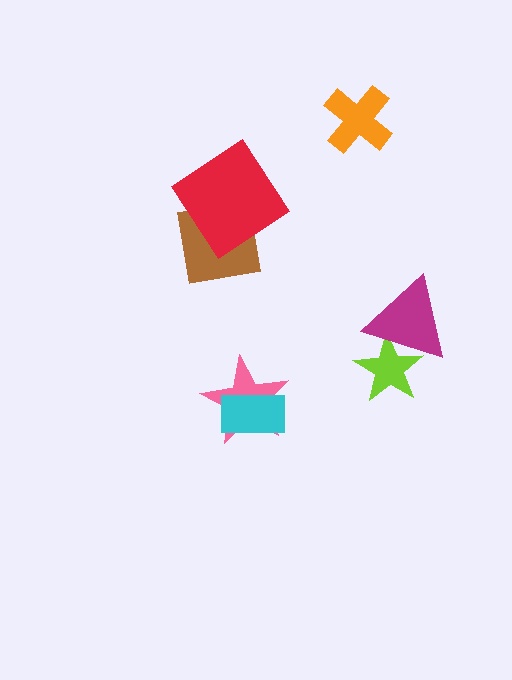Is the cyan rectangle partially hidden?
No, no other shape covers it.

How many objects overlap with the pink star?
1 object overlaps with the pink star.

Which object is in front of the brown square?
The red diamond is in front of the brown square.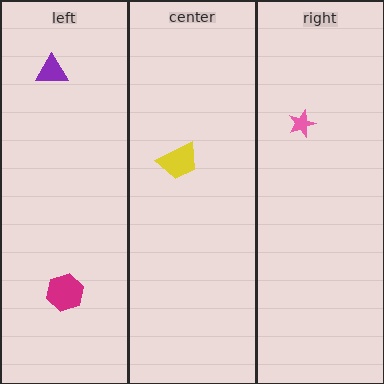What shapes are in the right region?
The pink star.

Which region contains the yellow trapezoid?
The center region.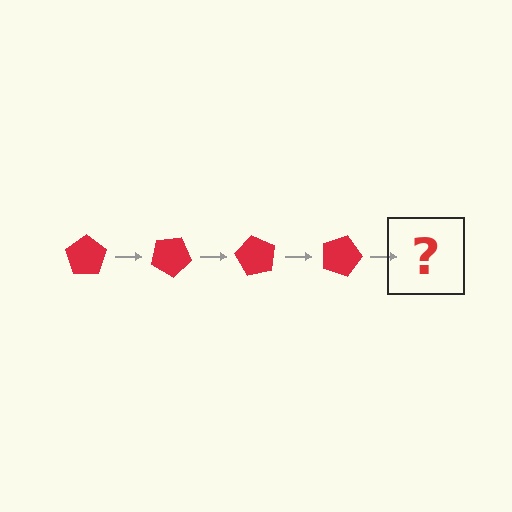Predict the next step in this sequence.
The next step is a red pentagon rotated 120 degrees.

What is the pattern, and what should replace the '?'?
The pattern is that the pentagon rotates 30 degrees each step. The '?' should be a red pentagon rotated 120 degrees.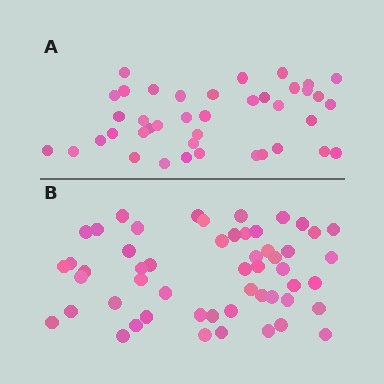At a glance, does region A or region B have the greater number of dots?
Region B (the bottom region) has more dots.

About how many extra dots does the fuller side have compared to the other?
Region B has approximately 15 more dots than region A.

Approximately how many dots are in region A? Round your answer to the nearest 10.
About 40 dots.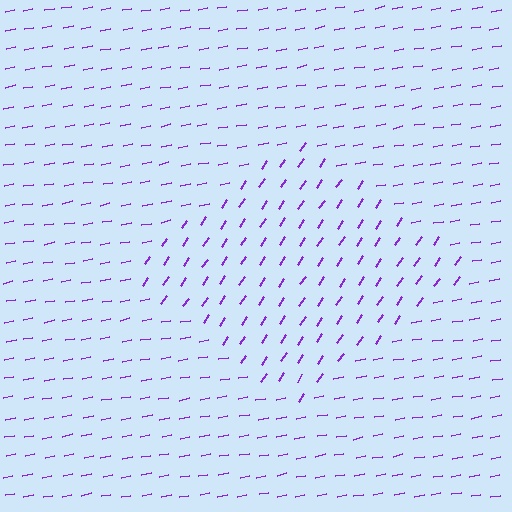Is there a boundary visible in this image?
Yes, there is a texture boundary formed by a change in line orientation.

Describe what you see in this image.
The image is filled with small purple line segments. A diamond region in the image has lines oriented differently from the surrounding lines, creating a visible texture boundary.